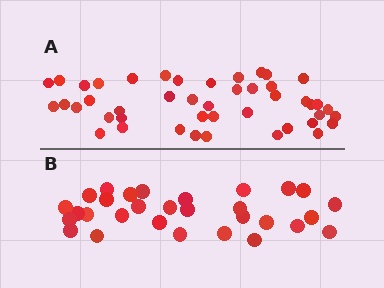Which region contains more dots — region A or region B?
Region A (the top region) has more dots.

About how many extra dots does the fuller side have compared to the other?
Region A has approximately 15 more dots than region B.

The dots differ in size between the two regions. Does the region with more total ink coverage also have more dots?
No. Region B has more total ink coverage because its dots are larger, but region A actually contains more individual dots. Total area can be misleading — the number of items is what matters here.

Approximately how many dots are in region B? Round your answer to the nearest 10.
About 30 dots.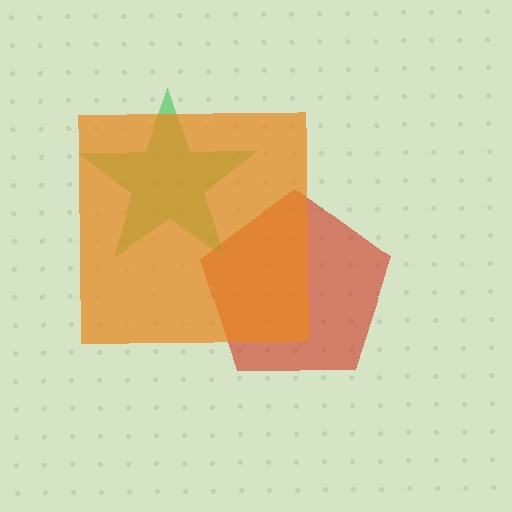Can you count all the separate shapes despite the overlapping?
Yes, there are 3 separate shapes.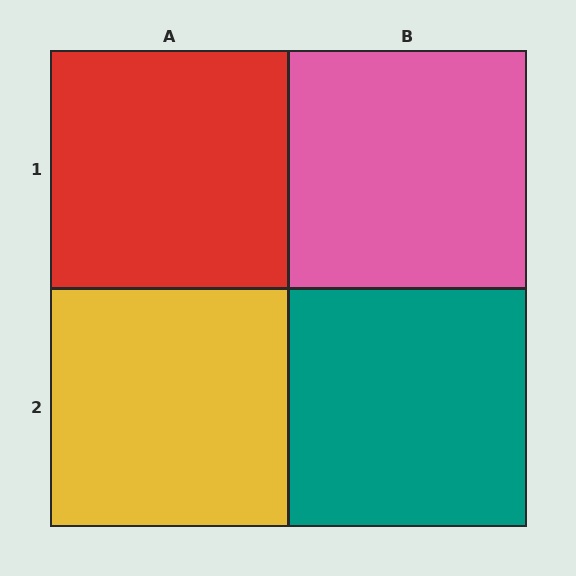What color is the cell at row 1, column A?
Red.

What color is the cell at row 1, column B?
Pink.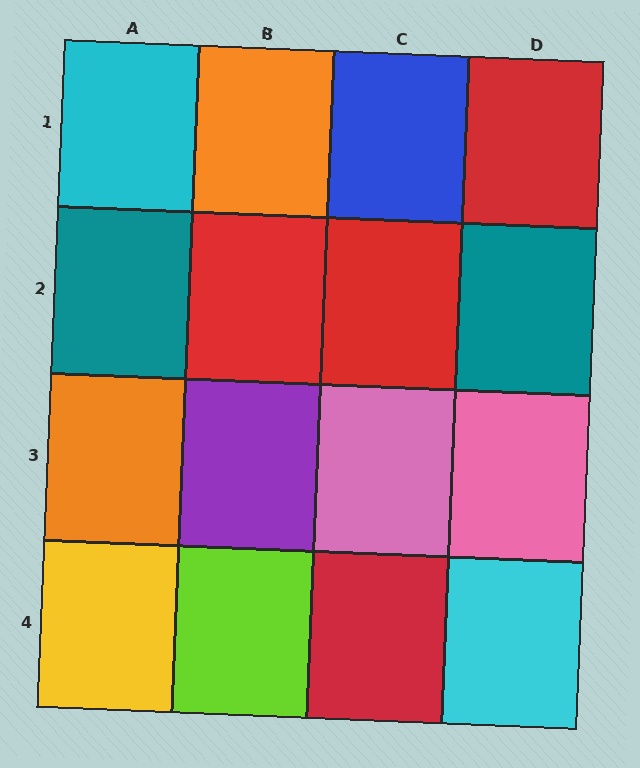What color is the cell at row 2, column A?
Teal.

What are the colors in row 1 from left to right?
Cyan, orange, blue, red.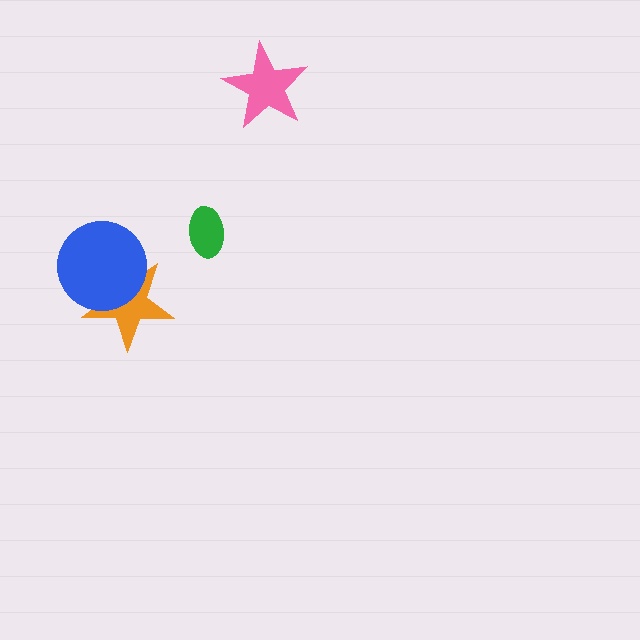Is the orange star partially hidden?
Yes, it is partially covered by another shape.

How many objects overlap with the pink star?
0 objects overlap with the pink star.